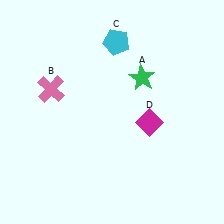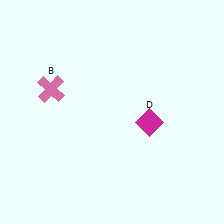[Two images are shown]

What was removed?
The green star (A), the cyan pentagon (C) were removed in Image 2.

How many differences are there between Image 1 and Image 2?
There are 2 differences between the two images.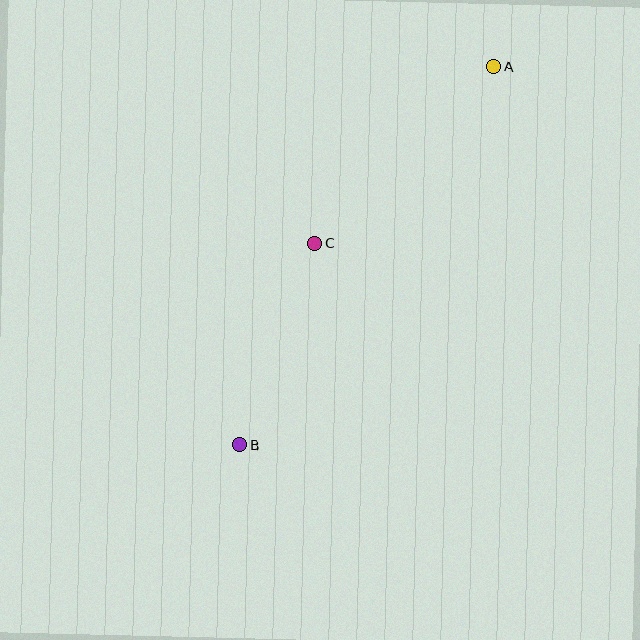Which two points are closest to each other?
Points B and C are closest to each other.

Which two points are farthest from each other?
Points A and B are farthest from each other.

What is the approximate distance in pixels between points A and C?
The distance between A and C is approximately 252 pixels.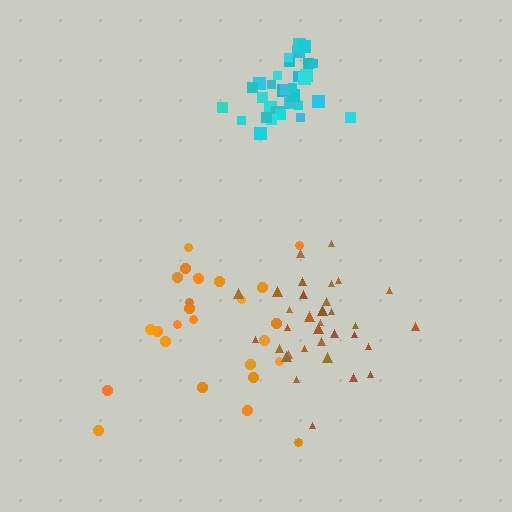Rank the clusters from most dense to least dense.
cyan, brown, orange.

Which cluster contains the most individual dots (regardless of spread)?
Brown (34).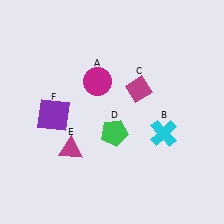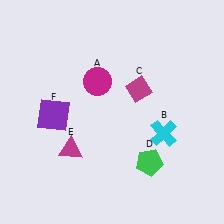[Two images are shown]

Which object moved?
The green pentagon (D) moved right.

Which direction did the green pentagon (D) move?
The green pentagon (D) moved right.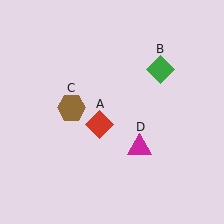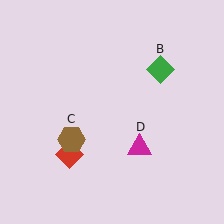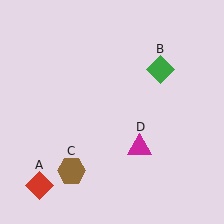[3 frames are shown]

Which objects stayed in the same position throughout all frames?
Green diamond (object B) and magenta triangle (object D) remained stationary.